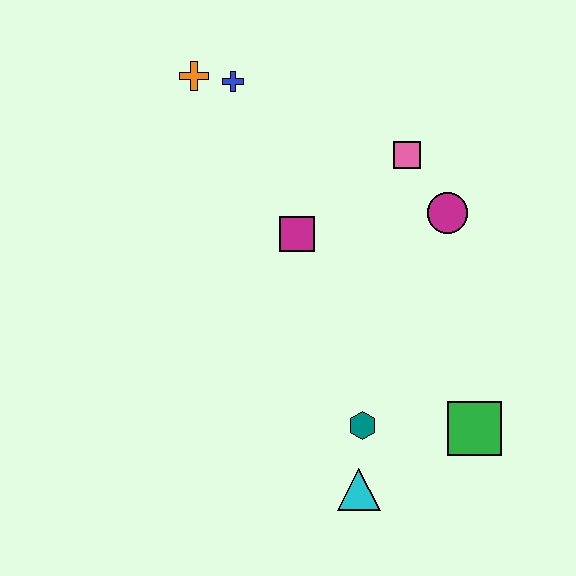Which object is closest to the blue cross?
The orange cross is closest to the blue cross.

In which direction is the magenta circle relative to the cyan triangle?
The magenta circle is above the cyan triangle.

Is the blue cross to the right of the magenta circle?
No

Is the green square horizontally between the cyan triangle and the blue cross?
No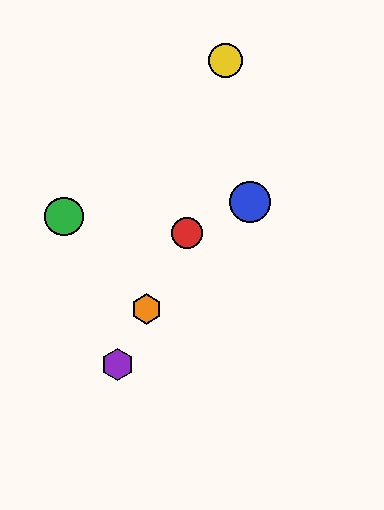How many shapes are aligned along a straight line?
3 shapes (the red circle, the purple hexagon, the orange hexagon) are aligned along a straight line.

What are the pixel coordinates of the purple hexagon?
The purple hexagon is at (117, 364).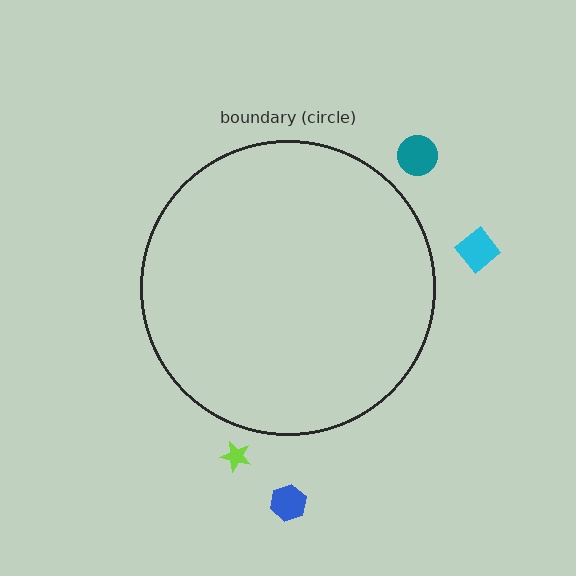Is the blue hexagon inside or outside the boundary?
Outside.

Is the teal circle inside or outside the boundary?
Outside.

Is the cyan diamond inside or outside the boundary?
Outside.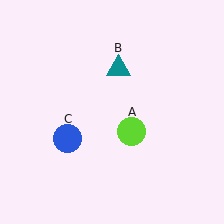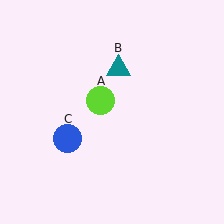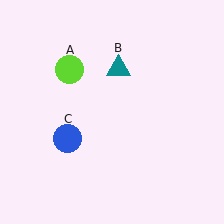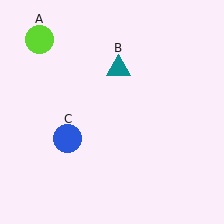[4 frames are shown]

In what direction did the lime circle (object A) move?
The lime circle (object A) moved up and to the left.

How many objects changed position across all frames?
1 object changed position: lime circle (object A).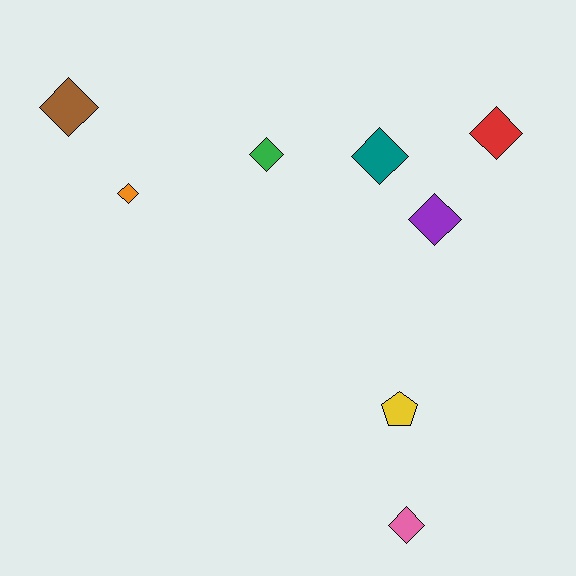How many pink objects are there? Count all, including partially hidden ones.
There is 1 pink object.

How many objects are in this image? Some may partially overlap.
There are 8 objects.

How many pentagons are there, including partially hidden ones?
There is 1 pentagon.